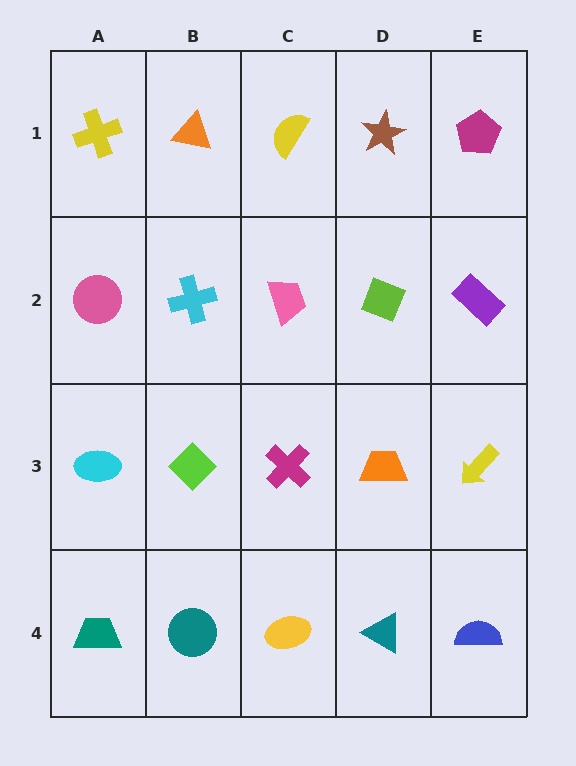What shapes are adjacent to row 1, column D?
A lime diamond (row 2, column D), a yellow semicircle (row 1, column C), a magenta pentagon (row 1, column E).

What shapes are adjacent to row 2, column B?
An orange triangle (row 1, column B), a lime diamond (row 3, column B), a pink circle (row 2, column A), a pink trapezoid (row 2, column C).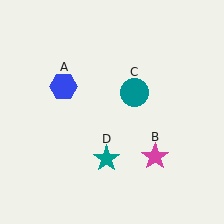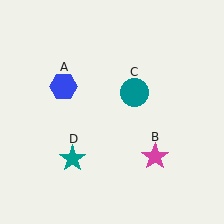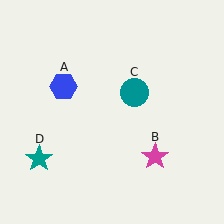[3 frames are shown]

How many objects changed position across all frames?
1 object changed position: teal star (object D).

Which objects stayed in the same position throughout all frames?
Blue hexagon (object A) and magenta star (object B) and teal circle (object C) remained stationary.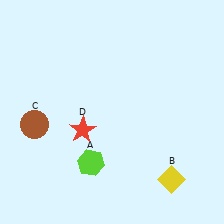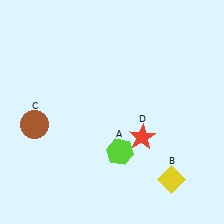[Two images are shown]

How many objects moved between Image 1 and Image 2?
2 objects moved between the two images.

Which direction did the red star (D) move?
The red star (D) moved right.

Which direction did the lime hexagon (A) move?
The lime hexagon (A) moved right.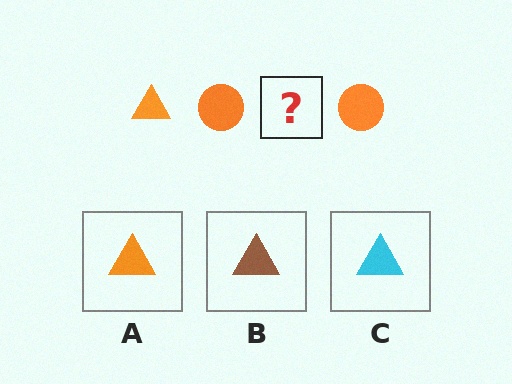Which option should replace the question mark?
Option A.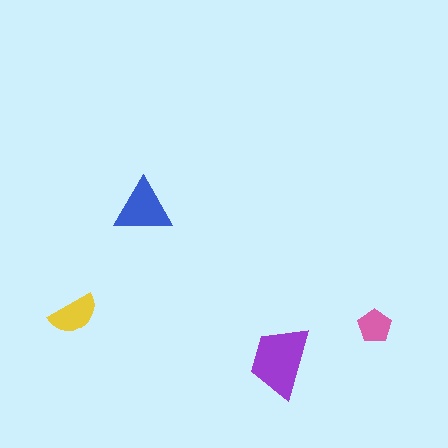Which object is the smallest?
The pink pentagon.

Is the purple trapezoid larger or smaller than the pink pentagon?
Larger.